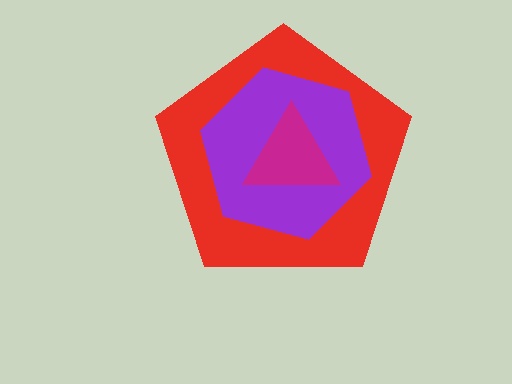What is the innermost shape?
The magenta triangle.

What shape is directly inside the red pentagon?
The purple hexagon.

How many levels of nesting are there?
3.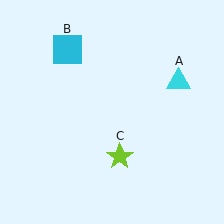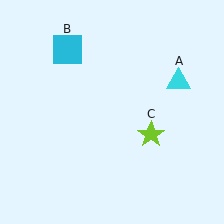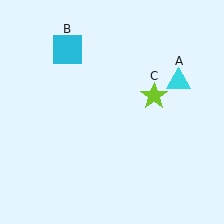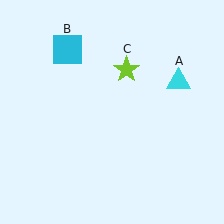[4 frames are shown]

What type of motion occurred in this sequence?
The lime star (object C) rotated counterclockwise around the center of the scene.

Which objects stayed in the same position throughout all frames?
Cyan triangle (object A) and cyan square (object B) remained stationary.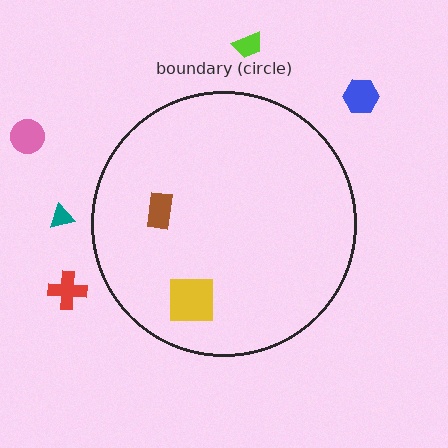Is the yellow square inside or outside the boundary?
Inside.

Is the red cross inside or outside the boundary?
Outside.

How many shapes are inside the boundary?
2 inside, 5 outside.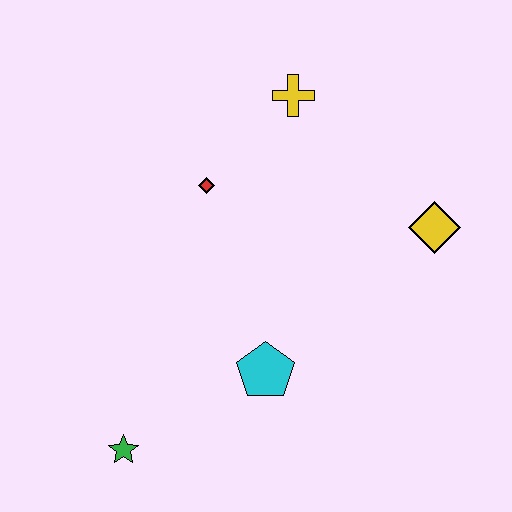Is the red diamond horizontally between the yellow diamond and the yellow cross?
No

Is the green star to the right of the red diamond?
No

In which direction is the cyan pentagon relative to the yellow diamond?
The cyan pentagon is to the left of the yellow diamond.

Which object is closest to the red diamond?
The yellow cross is closest to the red diamond.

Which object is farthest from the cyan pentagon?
The yellow cross is farthest from the cyan pentagon.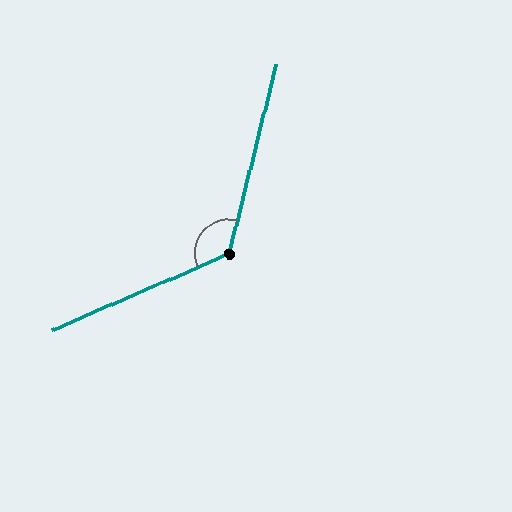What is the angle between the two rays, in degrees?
Approximately 127 degrees.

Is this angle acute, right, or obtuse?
It is obtuse.